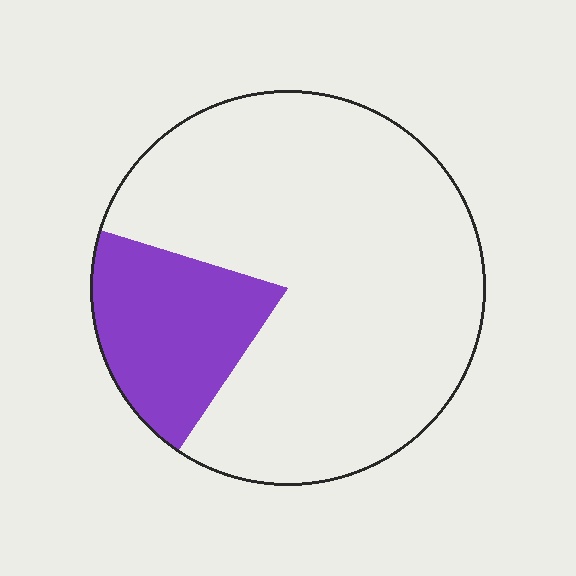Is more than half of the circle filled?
No.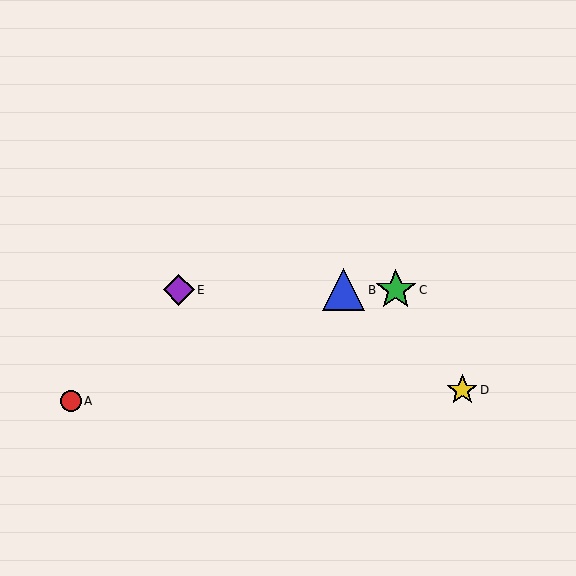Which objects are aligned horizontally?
Objects B, C, E are aligned horizontally.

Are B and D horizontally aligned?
No, B is at y≈290 and D is at y≈390.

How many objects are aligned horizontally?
3 objects (B, C, E) are aligned horizontally.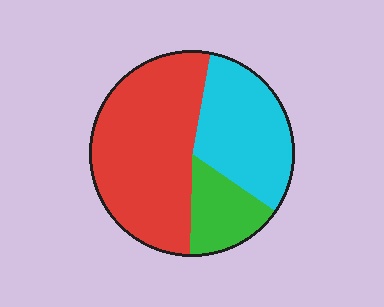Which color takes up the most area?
Red, at roughly 55%.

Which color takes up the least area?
Green, at roughly 15%.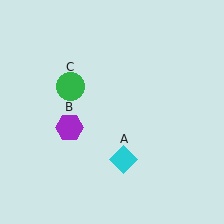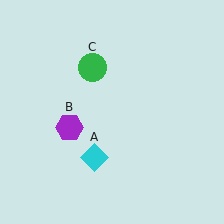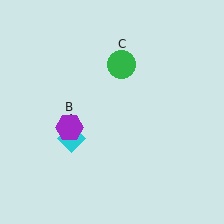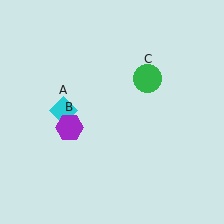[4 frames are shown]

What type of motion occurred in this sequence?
The cyan diamond (object A), green circle (object C) rotated clockwise around the center of the scene.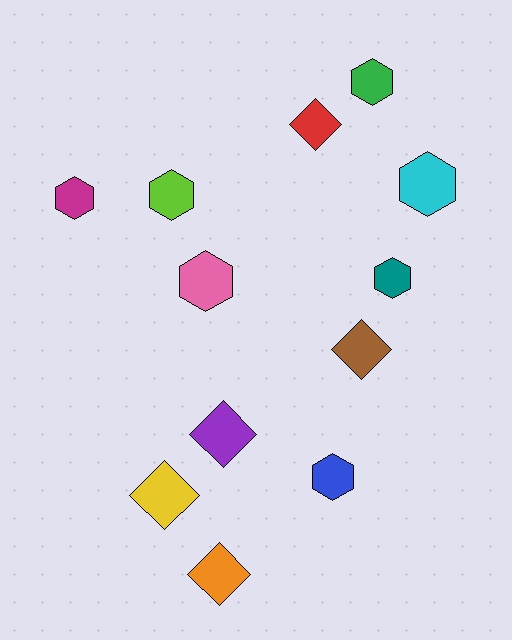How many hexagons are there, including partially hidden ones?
There are 7 hexagons.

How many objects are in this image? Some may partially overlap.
There are 12 objects.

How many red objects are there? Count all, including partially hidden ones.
There is 1 red object.